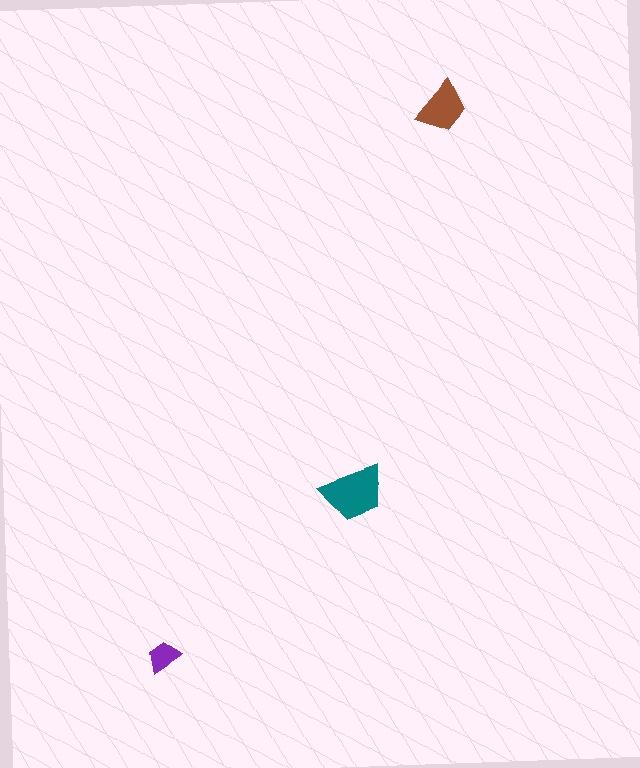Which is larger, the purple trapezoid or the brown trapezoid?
The brown one.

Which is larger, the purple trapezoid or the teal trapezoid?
The teal one.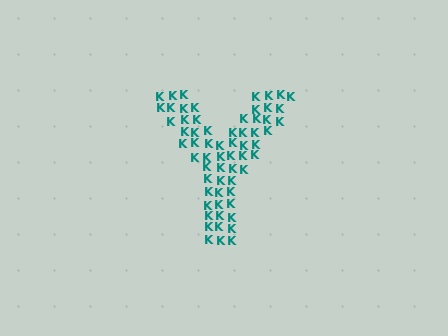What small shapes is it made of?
It is made of small letter K's.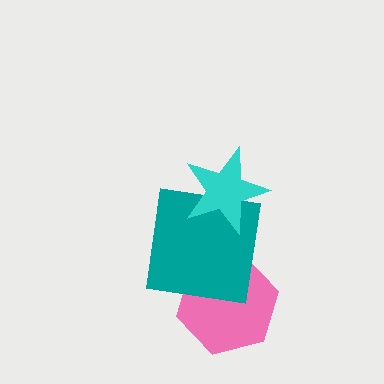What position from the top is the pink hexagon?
The pink hexagon is 3rd from the top.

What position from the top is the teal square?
The teal square is 2nd from the top.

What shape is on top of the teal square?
The cyan star is on top of the teal square.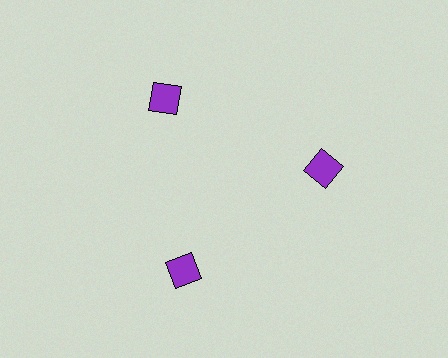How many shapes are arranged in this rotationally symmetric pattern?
There are 3 shapes, arranged in 3 groups of 1.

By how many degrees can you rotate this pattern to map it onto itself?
The pattern maps onto itself every 120 degrees of rotation.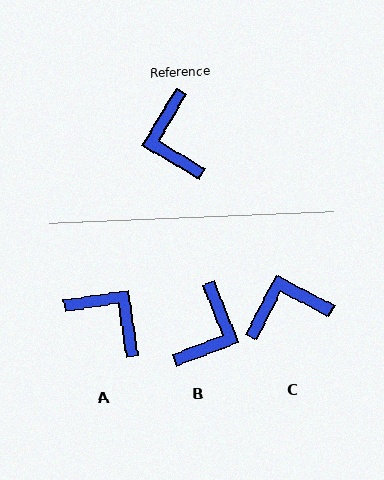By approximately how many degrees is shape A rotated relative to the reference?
Approximately 141 degrees clockwise.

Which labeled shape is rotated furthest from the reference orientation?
B, about 142 degrees away.